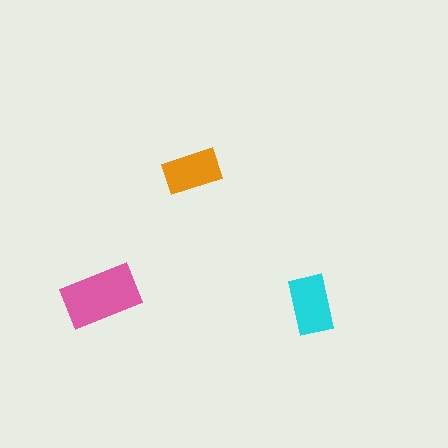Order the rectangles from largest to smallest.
the pink one, the cyan one, the orange one.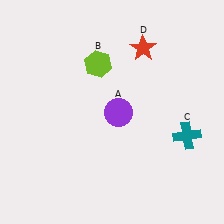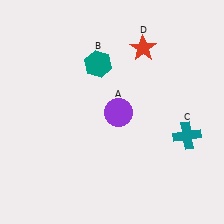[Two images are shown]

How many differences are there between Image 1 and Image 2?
There is 1 difference between the two images.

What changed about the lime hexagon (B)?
In Image 1, B is lime. In Image 2, it changed to teal.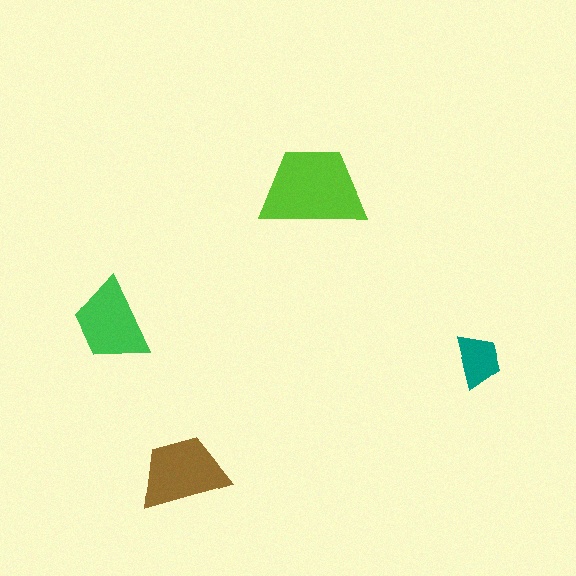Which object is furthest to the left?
The green trapezoid is leftmost.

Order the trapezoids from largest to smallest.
the lime one, the brown one, the green one, the teal one.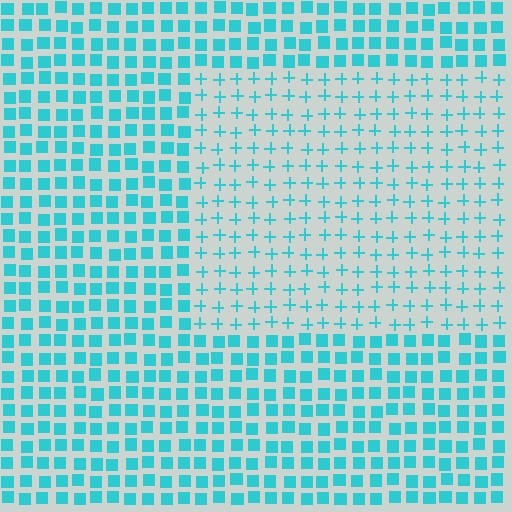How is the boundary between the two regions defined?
The boundary is defined by a change in element shape: plus signs inside vs. squares outside. All elements share the same color and spacing.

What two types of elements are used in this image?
The image uses plus signs inside the rectangle region and squares outside it.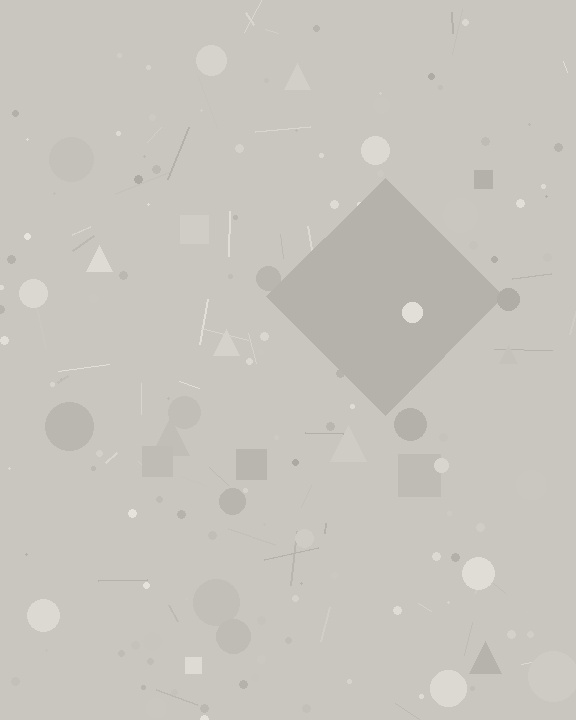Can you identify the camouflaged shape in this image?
The camouflaged shape is a diamond.